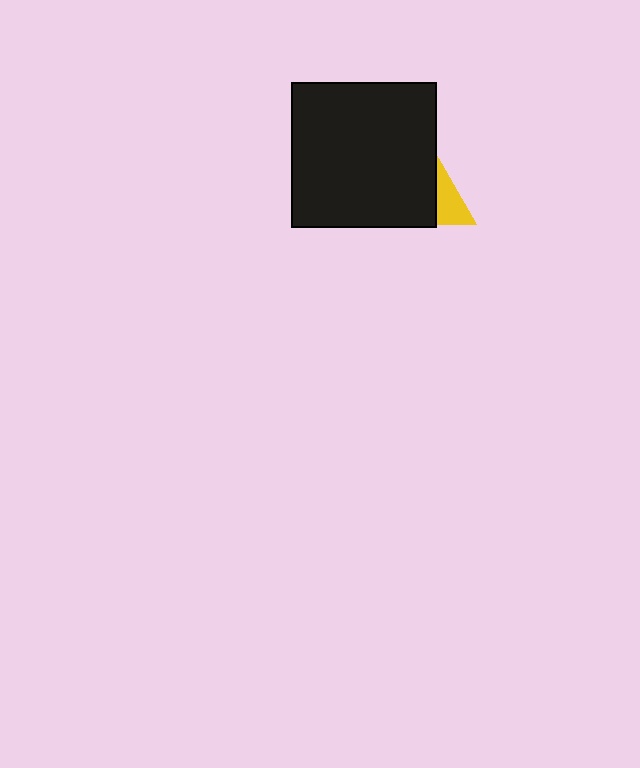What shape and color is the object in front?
The object in front is a black square.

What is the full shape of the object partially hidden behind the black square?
The partially hidden object is a yellow triangle.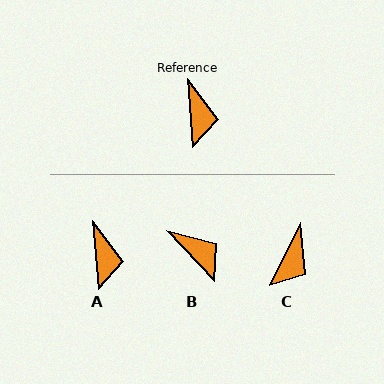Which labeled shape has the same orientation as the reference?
A.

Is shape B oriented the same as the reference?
No, it is off by about 39 degrees.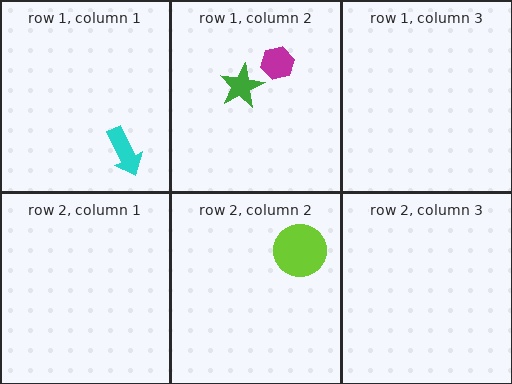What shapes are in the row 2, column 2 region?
The lime circle.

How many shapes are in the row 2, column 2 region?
1.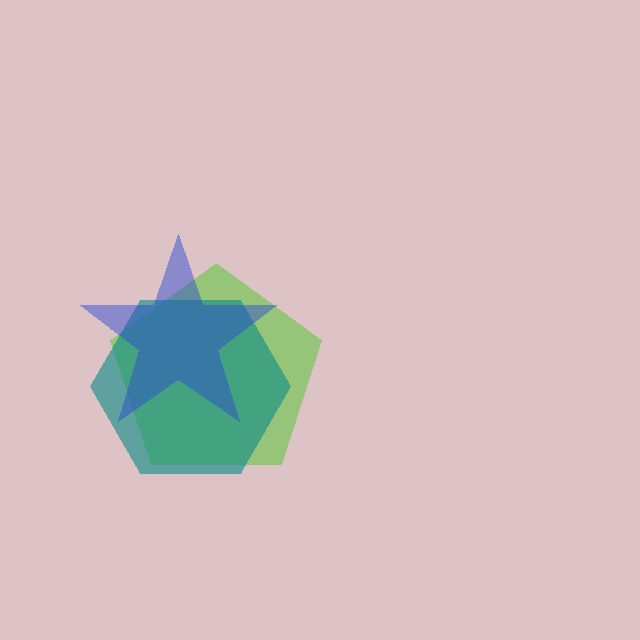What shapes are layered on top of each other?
The layered shapes are: a lime pentagon, a teal hexagon, a blue star.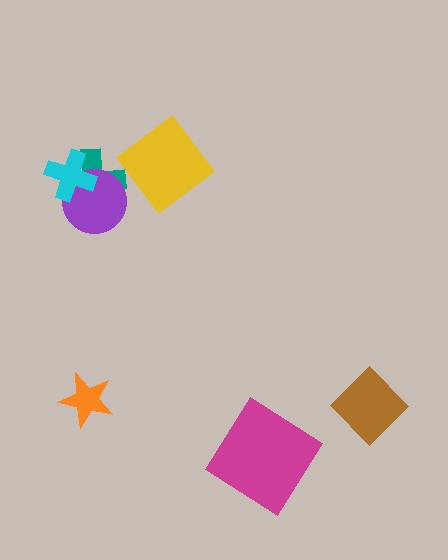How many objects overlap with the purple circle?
2 objects overlap with the purple circle.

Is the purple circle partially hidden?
Yes, it is partially covered by another shape.